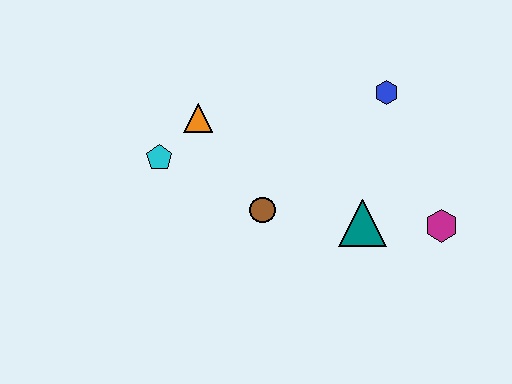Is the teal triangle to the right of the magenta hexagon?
No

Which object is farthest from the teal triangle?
The cyan pentagon is farthest from the teal triangle.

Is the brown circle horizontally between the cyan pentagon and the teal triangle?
Yes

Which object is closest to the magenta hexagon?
The teal triangle is closest to the magenta hexagon.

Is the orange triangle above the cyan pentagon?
Yes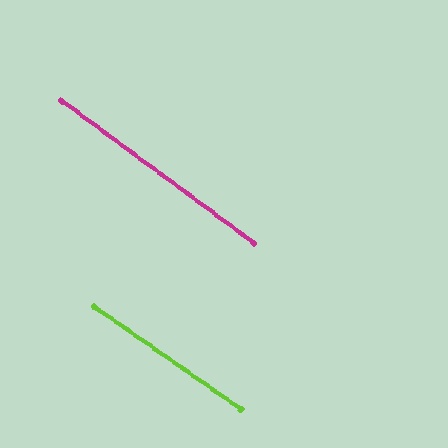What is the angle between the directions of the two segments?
Approximately 2 degrees.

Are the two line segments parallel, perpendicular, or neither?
Parallel — their directions differ by only 1.5°.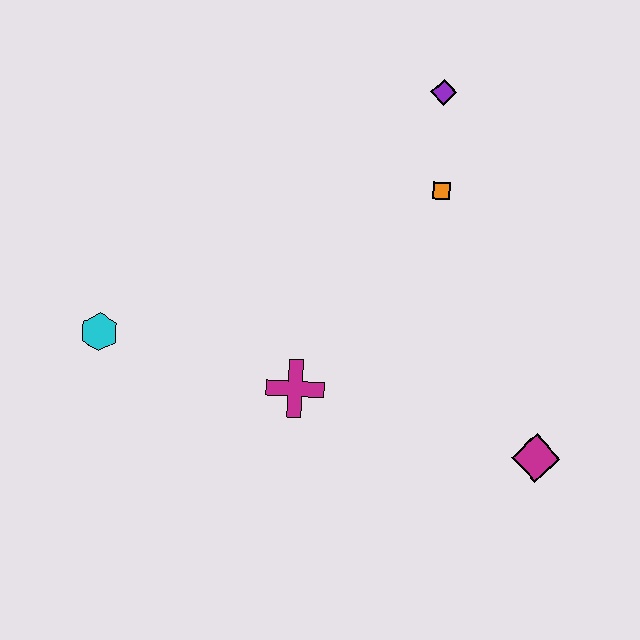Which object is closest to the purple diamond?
The orange square is closest to the purple diamond.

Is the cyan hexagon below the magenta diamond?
No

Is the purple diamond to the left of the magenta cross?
No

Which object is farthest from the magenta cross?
The purple diamond is farthest from the magenta cross.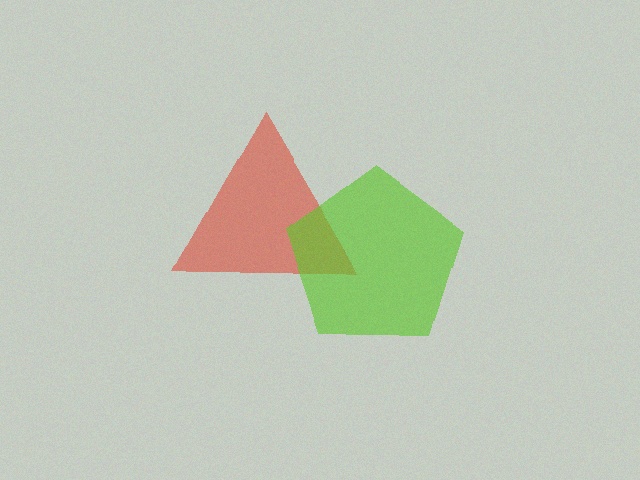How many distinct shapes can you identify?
There are 2 distinct shapes: a red triangle, a lime pentagon.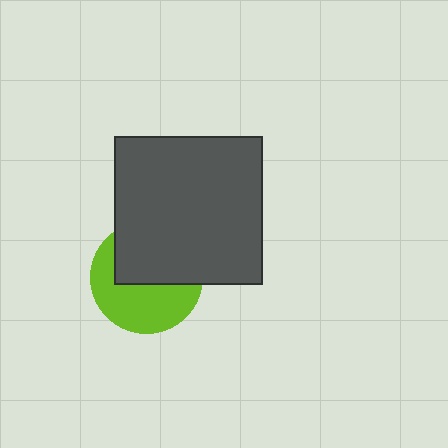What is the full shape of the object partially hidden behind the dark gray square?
The partially hidden object is a lime circle.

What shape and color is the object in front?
The object in front is a dark gray square.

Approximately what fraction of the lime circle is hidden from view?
Roughly 50% of the lime circle is hidden behind the dark gray square.